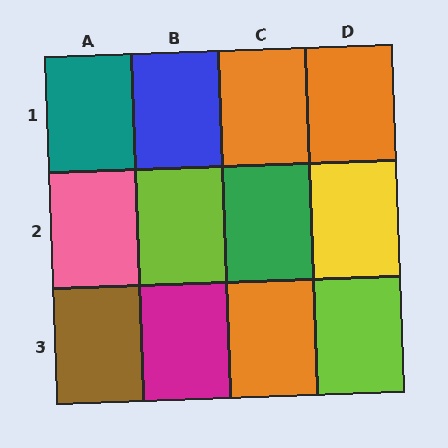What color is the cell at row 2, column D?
Yellow.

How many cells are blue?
1 cell is blue.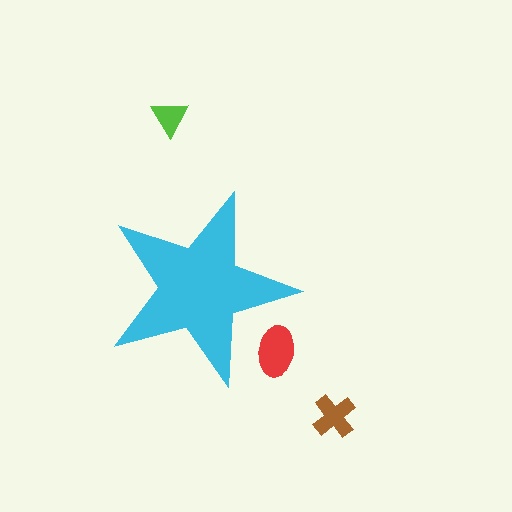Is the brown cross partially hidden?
No, the brown cross is fully visible.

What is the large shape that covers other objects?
A cyan star.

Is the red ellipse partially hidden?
Yes, the red ellipse is partially hidden behind the cyan star.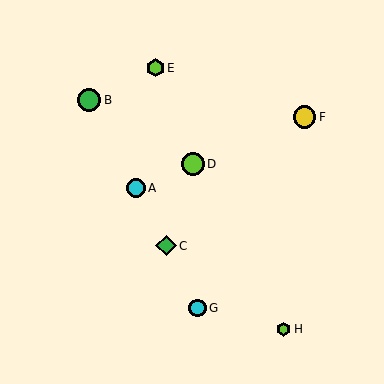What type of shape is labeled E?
Shape E is a lime hexagon.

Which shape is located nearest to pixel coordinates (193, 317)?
The cyan circle (labeled G) at (197, 308) is nearest to that location.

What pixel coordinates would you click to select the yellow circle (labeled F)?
Click at (305, 117) to select the yellow circle F.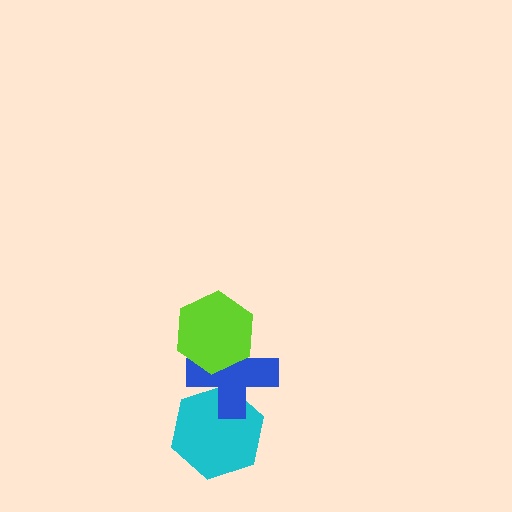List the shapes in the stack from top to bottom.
From top to bottom: the lime hexagon, the blue cross, the cyan hexagon.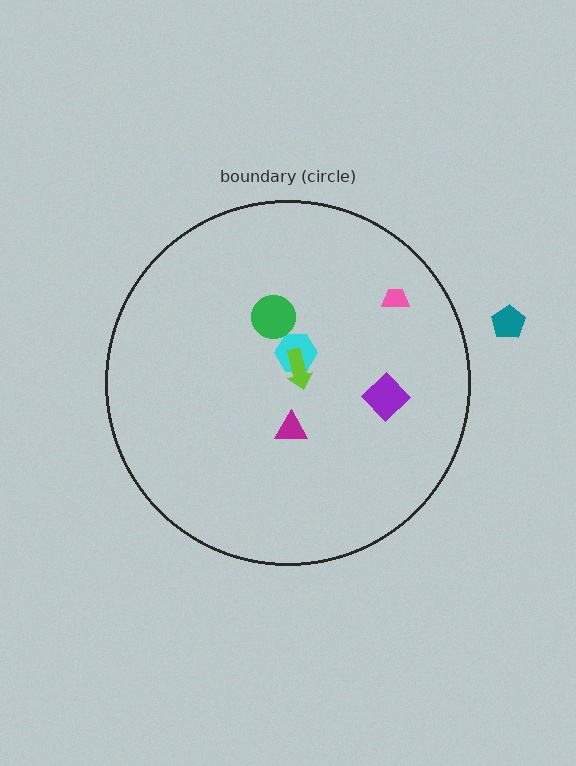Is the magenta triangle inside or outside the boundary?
Inside.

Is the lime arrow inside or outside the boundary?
Inside.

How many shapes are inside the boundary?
6 inside, 1 outside.